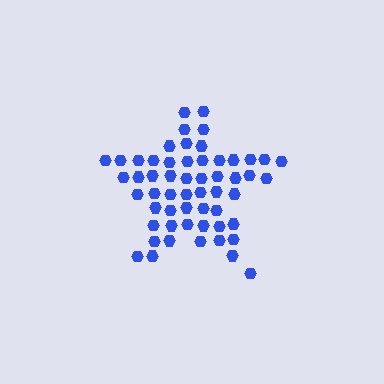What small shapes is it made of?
It is made of small hexagons.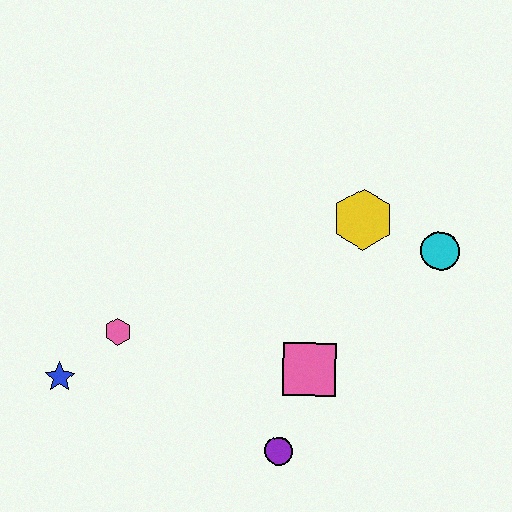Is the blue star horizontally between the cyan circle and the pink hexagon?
No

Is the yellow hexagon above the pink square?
Yes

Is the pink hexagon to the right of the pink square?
No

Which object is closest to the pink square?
The purple circle is closest to the pink square.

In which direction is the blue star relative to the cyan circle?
The blue star is to the left of the cyan circle.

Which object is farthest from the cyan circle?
The blue star is farthest from the cyan circle.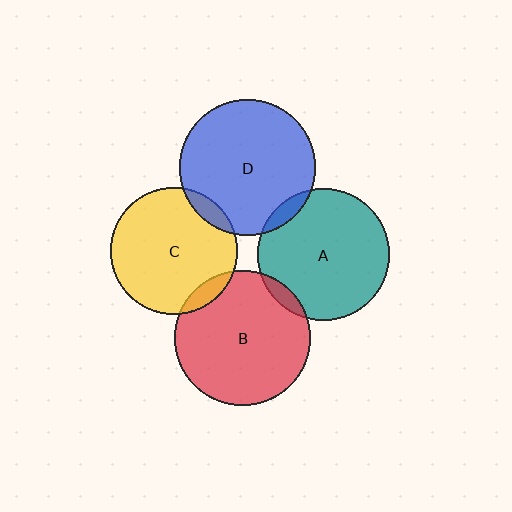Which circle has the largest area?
Circle D (blue).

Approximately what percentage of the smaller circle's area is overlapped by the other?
Approximately 5%.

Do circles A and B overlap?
Yes.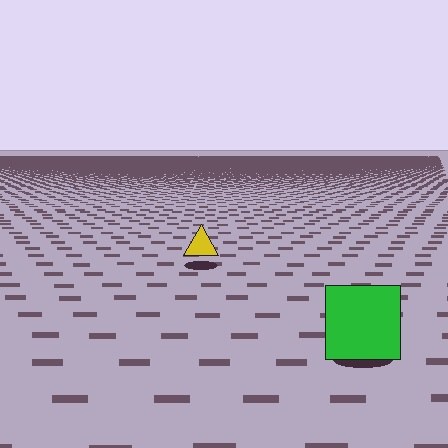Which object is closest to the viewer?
The green square is closest. The texture marks near it are larger and more spread out.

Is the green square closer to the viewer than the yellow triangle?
Yes. The green square is closer — you can tell from the texture gradient: the ground texture is coarser near it.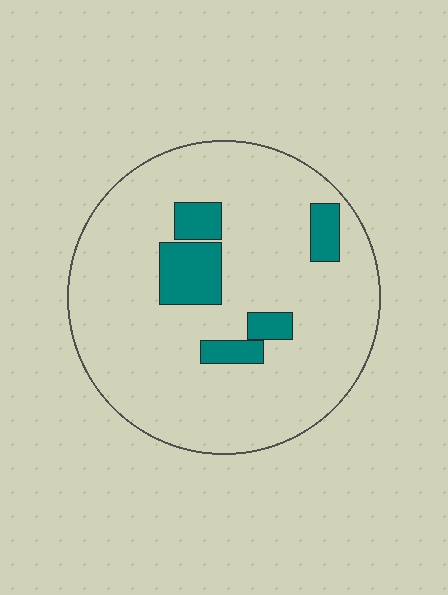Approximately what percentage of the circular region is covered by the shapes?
Approximately 15%.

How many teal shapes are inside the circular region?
5.